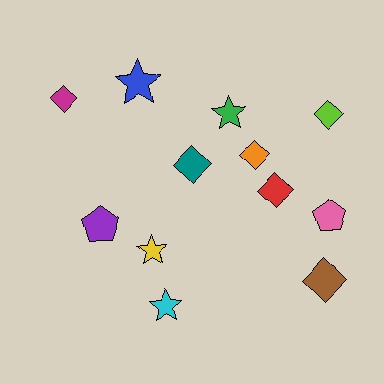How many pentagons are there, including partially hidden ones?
There are 2 pentagons.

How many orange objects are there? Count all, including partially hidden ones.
There is 1 orange object.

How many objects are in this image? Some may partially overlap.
There are 12 objects.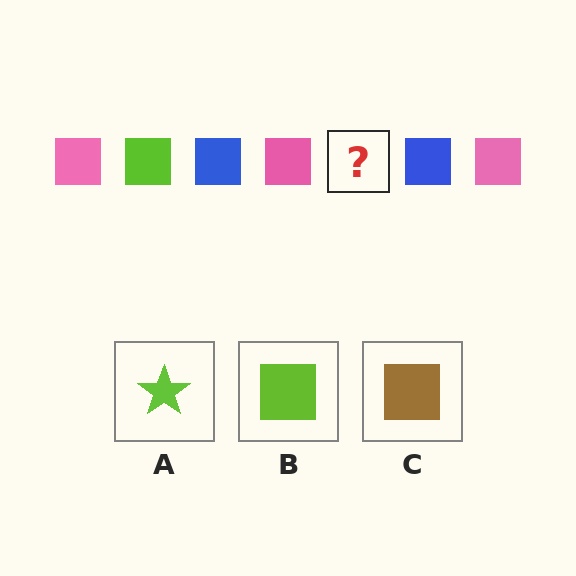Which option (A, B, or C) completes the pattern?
B.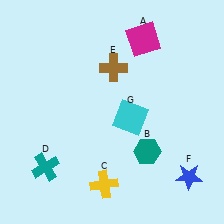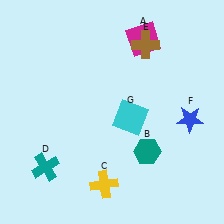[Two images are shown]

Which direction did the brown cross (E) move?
The brown cross (E) moved right.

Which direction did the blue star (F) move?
The blue star (F) moved up.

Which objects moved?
The objects that moved are: the brown cross (E), the blue star (F).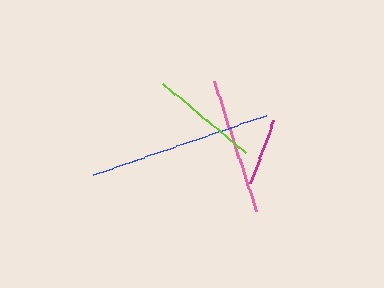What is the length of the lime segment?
The lime segment is approximately 108 pixels long.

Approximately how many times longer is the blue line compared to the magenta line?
The blue line is approximately 2.7 times the length of the magenta line.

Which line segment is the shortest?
The magenta line is the shortest at approximately 67 pixels.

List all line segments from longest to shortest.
From longest to shortest: blue, pink, lime, magenta.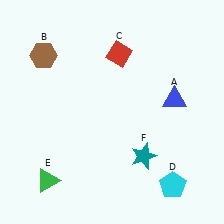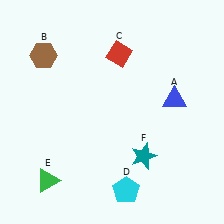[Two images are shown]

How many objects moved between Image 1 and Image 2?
1 object moved between the two images.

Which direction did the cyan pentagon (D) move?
The cyan pentagon (D) moved left.